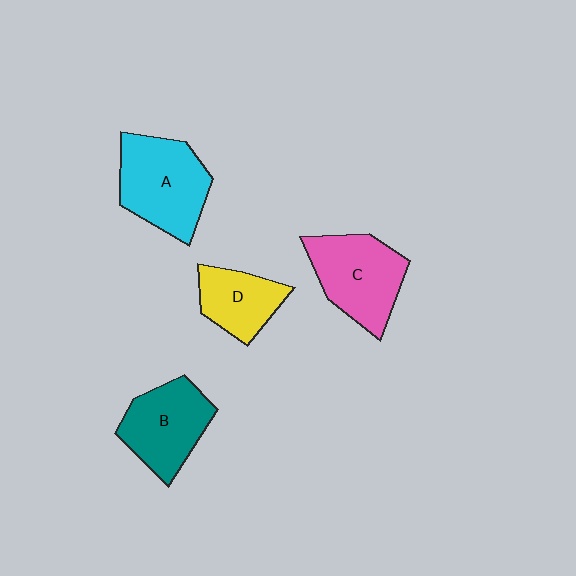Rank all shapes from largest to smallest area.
From largest to smallest: A (cyan), C (pink), B (teal), D (yellow).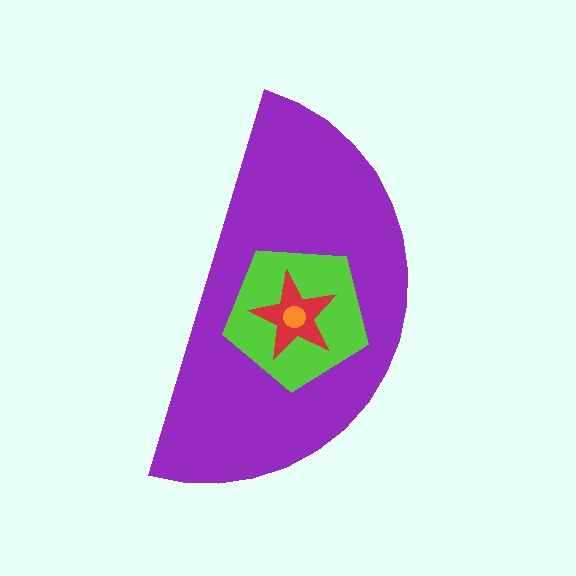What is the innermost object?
The orange circle.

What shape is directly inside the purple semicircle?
The lime pentagon.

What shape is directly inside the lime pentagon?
The red star.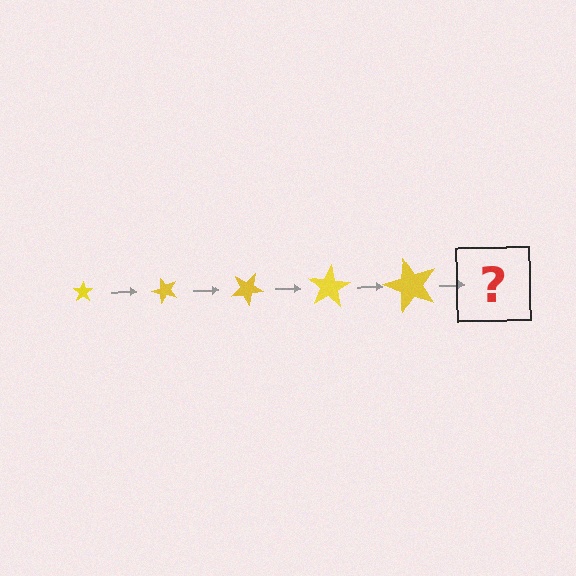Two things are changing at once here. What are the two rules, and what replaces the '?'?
The two rules are that the star grows larger each step and it rotates 50 degrees each step. The '?' should be a star, larger than the previous one and rotated 250 degrees from the start.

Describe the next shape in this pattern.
It should be a star, larger than the previous one and rotated 250 degrees from the start.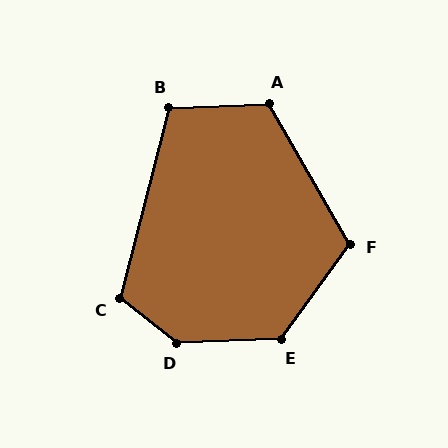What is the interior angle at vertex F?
Approximately 114 degrees (obtuse).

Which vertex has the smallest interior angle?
B, at approximately 107 degrees.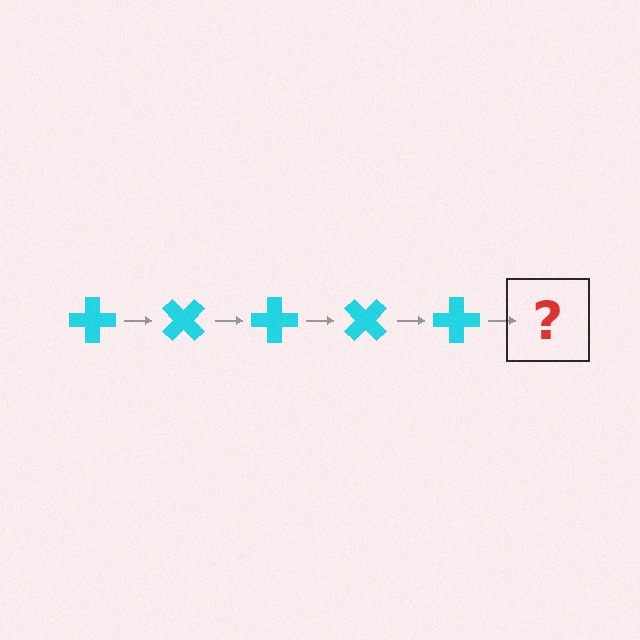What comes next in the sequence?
The next element should be a cyan cross rotated 225 degrees.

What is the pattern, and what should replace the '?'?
The pattern is that the cross rotates 45 degrees each step. The '?' should be a cyan cross rotated 225 degrees.